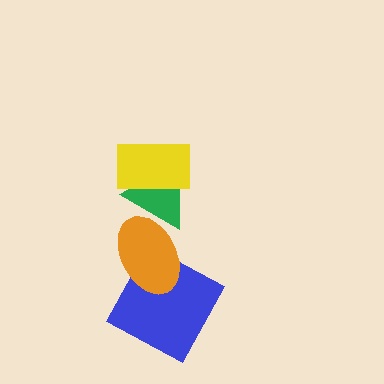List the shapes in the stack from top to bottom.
From top to bottom: the yellow rectangle, the green triangle, the orange ellipse, the blue square.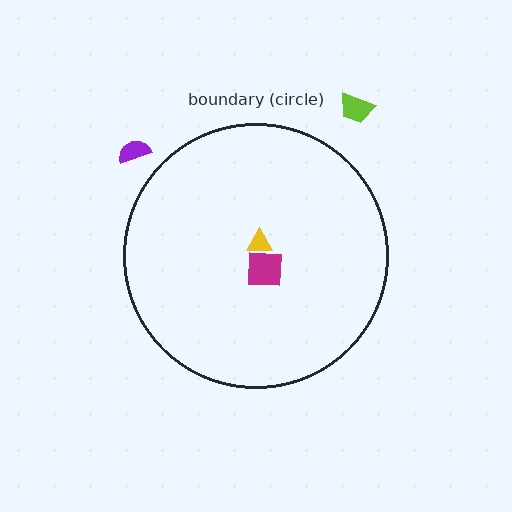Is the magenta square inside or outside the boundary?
Inside.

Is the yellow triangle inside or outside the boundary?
Inside.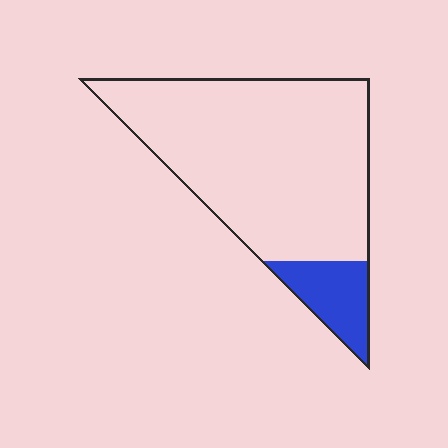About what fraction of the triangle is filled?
About one eighth (1/8).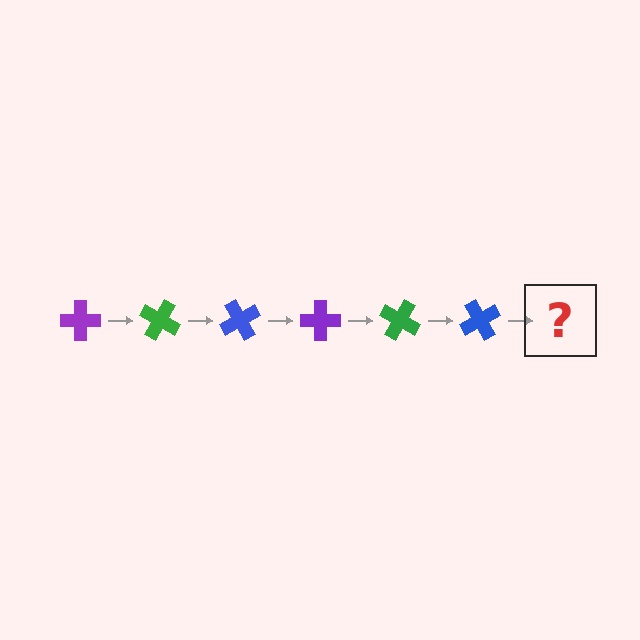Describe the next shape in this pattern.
It should be a purple cross, rotated 180 degrees from the start.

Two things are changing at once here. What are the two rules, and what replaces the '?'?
The two rules are that it rotates 30 degrees each step and the color cycles through purple, green, and blue. The '?' should be a purple cross, rotated 180 degrees from the start.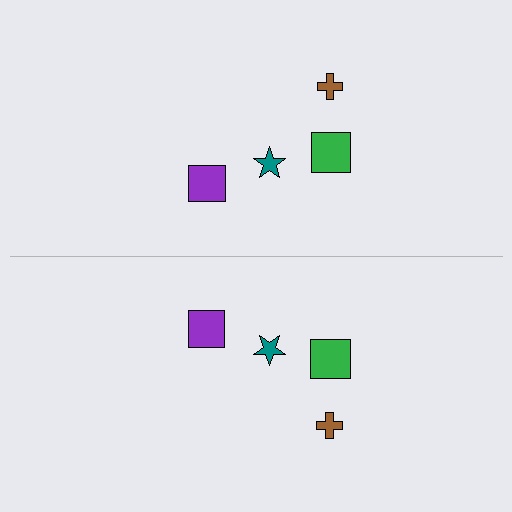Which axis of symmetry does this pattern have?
The pattern has a horizontal axis of symmetry running through the center of the image.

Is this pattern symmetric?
Yes, this pattern has bilateral (reflection) symmetry.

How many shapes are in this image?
There are 8 shapes in this image.